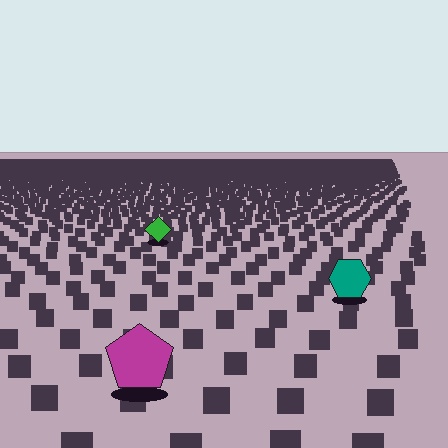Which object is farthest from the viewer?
The green diamond is farthest from the viewer. It appears smaller and the ground texture around it is denser.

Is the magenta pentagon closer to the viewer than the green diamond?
Yes. The magenta pentagon is closer — you can tell from the texture gradient: the ground texture is coarser near it.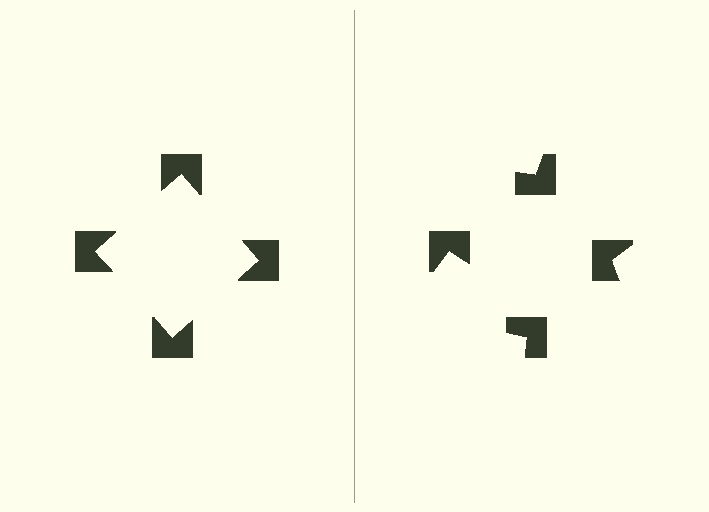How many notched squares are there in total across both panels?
8 — 4 on each side.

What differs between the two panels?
The notched squares are positioned identically on both sides; only the wedge orientations differ. On the left they align to a square; on the right they are misaligned.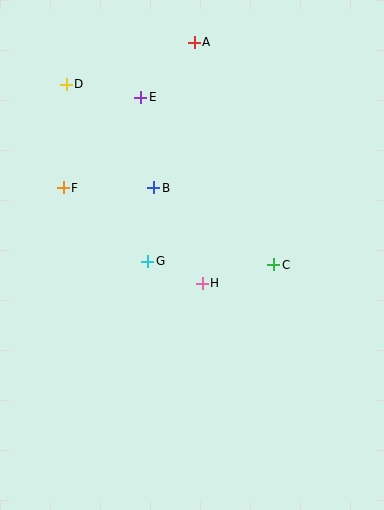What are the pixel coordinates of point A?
Point A is at (194, 42).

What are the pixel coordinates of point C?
Point C is at (274, 265).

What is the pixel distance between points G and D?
The distance between G and D is 195 pixels.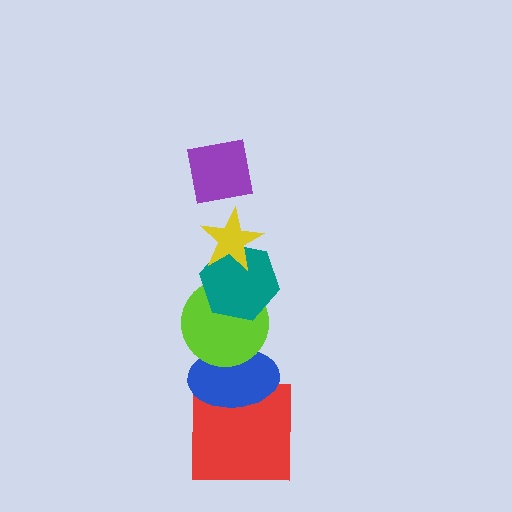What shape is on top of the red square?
The blue ellipse is on top of the red square.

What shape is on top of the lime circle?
The teal hexagon is on top of the lime circle.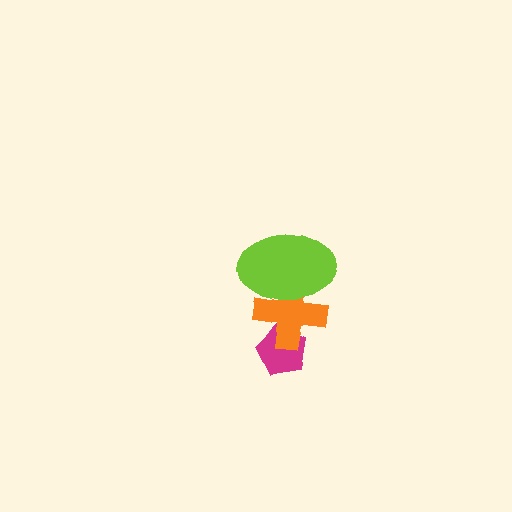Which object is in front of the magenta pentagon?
The orange cross is in front of the magenta pentagon.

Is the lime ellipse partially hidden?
No, no other shape covers it.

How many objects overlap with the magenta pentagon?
1 object overlaps with the magenta pentagon.